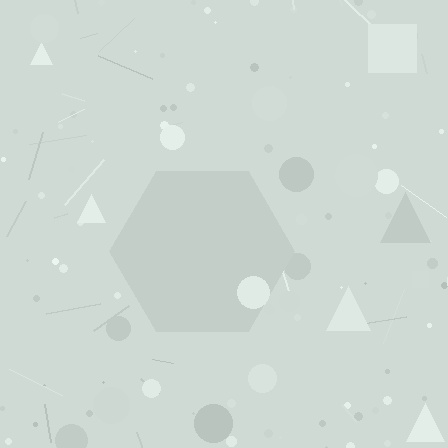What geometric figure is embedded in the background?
A hexagon is embedded in the background.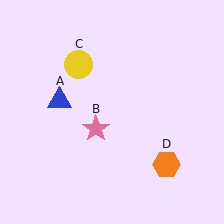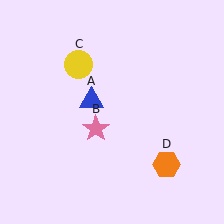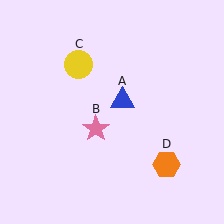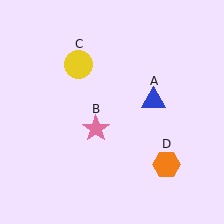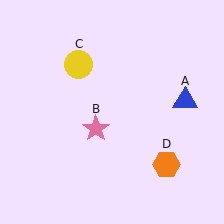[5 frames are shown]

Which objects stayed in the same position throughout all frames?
Pink star (object B) and yellow circle (object C) and orange hexagon (object D) remained stationary.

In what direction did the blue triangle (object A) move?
The blue triangle (object A) moved right.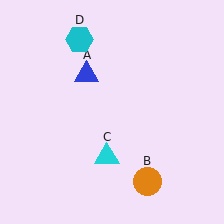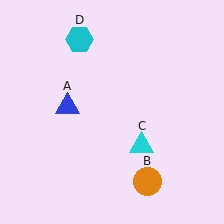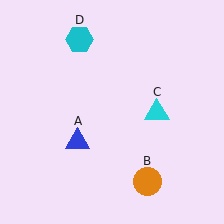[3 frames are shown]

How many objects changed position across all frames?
2 objects changed position: blue triangle (object A), cyan triangle (object C).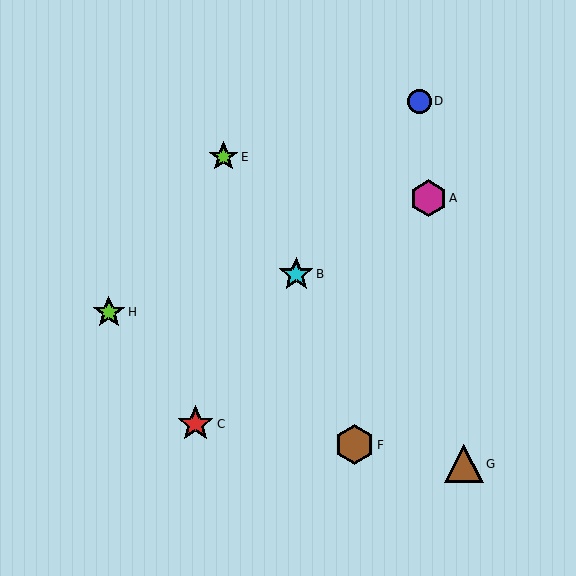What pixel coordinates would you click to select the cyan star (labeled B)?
Click at (296, 274) to select the cyan star B.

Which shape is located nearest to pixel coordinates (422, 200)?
The magenta hexagon (labeled A) at (428, 198) is nearest to that location.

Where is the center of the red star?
The center of the red star is at (196, 424).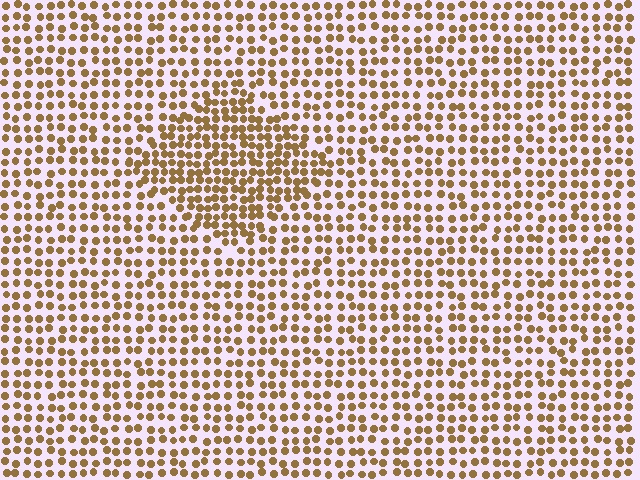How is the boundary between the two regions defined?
The boundary is defined by a change in element density (approximately 1.6x ratio). All elements are the same color, size, and shape.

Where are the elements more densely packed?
The elements are more densely packed inside the diamond boundary.